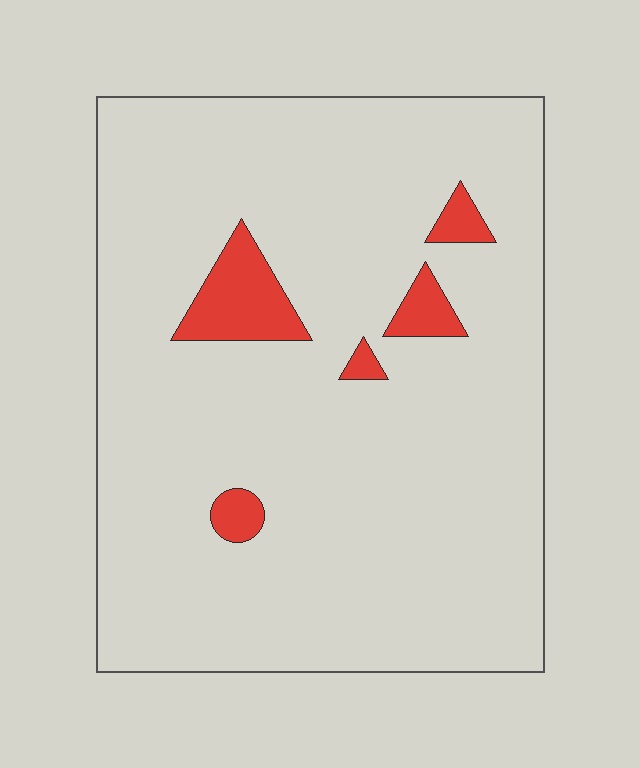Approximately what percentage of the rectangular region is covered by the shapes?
Approximately 5%.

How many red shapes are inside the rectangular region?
5.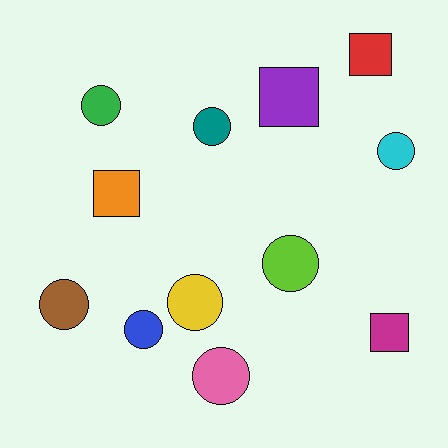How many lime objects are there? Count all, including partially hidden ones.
There is 1 lime object.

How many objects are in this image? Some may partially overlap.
There are 12 objects.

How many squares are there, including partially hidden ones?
There are 4 squares.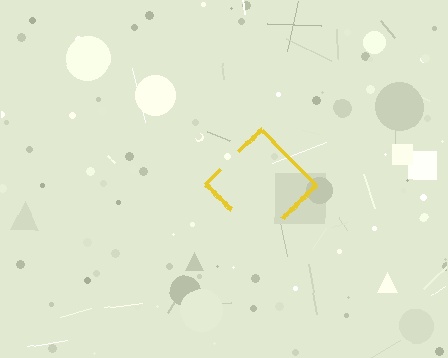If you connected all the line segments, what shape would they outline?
They would outline a diamond.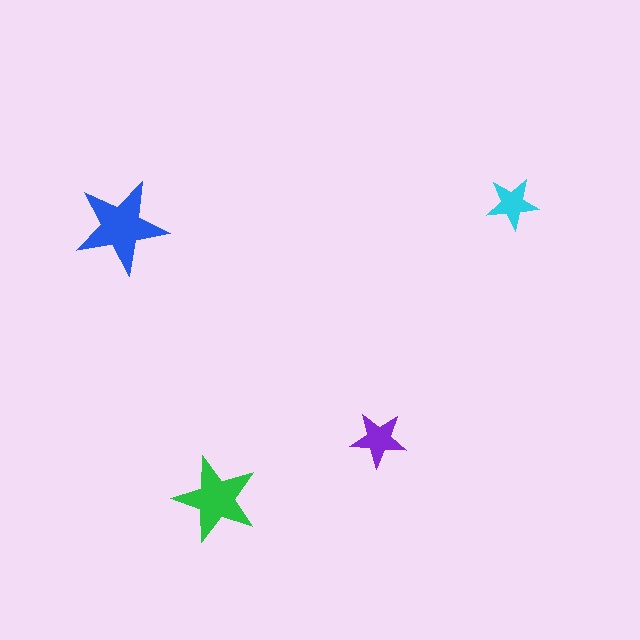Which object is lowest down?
The green star is bottommost.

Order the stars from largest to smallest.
the blue one, the green one, the purple one, the cyan one.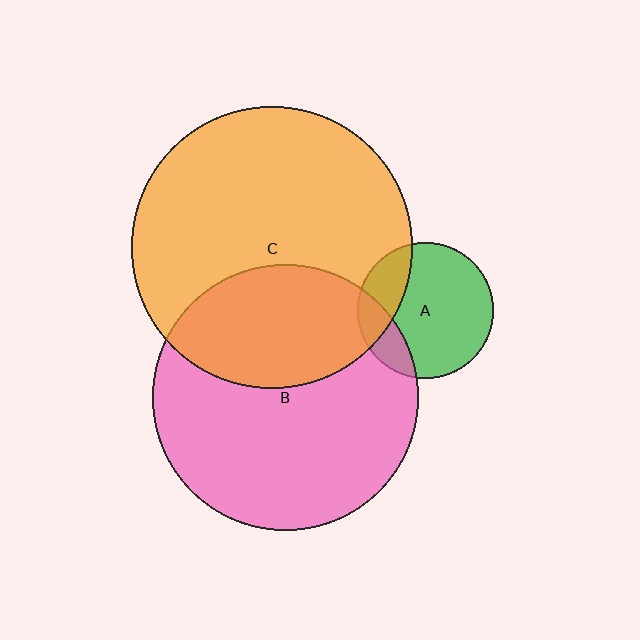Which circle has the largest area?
Circle C (orange).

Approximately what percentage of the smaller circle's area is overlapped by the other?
Approximately 25%.